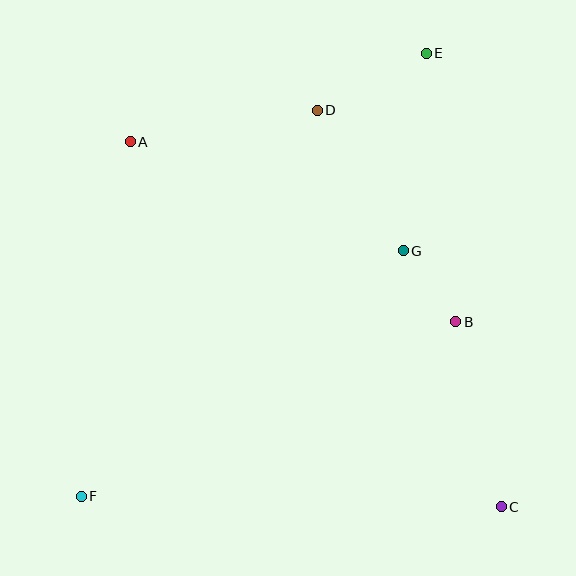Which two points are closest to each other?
Points B and G are closest to each other.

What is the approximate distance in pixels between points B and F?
The distance between B and F is approximately 413 pixels.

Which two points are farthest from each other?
Points E and F are farthest from each other.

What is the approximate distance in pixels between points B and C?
The distance between B and C is approximately 191 pixels.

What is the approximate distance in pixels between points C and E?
The distance between C and E is approximately 460 pixels.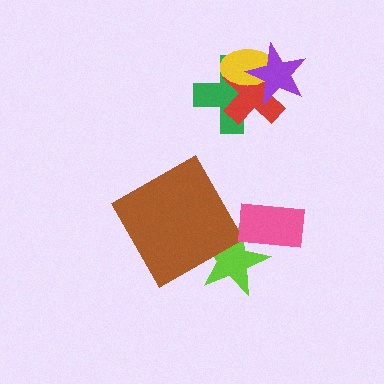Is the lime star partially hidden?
Yes, it is partially covered by another shape.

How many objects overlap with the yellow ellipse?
3 objects overlap with the yellow ellipse.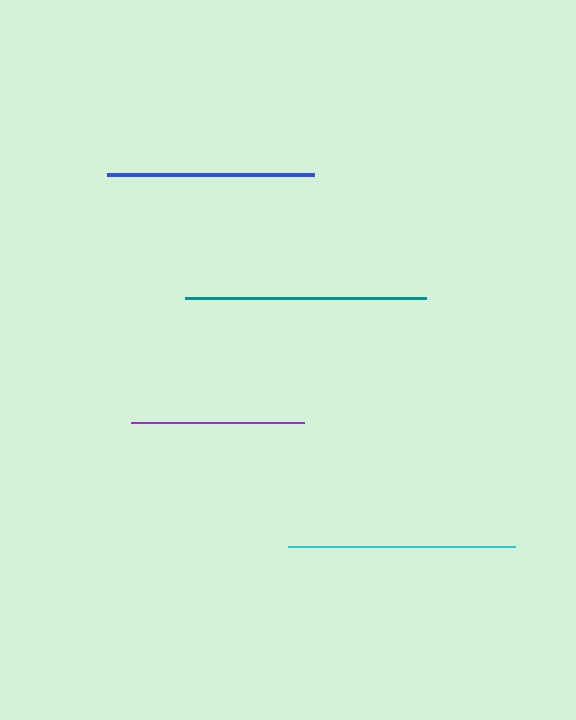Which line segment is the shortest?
The purple line is the shortest at approximately 173 pixels.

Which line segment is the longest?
The teal line is the longest at approximately 241 pixels.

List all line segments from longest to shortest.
From longest to shortest: teal, cyan, blue, purple.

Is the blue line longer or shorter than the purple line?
The blue line is longer than the purple line.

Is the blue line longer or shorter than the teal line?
The teal line is longer than the blue line.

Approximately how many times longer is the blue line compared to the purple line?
The blue line is approximately 1.2 times the length of the purple line.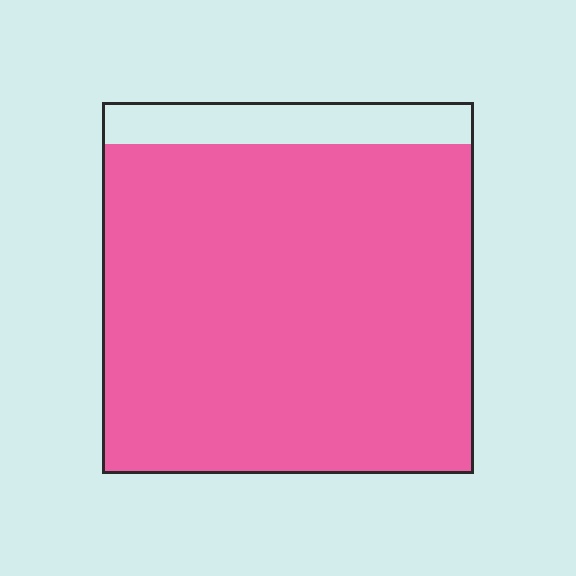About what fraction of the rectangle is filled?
About seven eighths (7/8).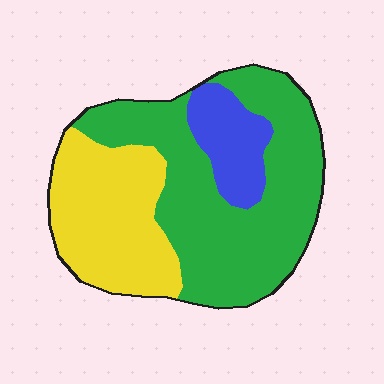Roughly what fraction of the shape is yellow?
Yellow covers 32% of the shape.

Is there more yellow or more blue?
Yellow.